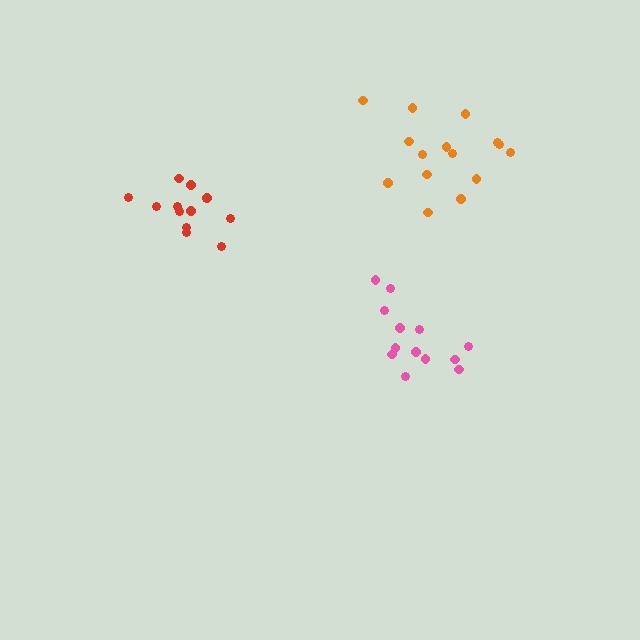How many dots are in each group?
Group 1: 13 dots, Group 2: 13 dots, Group 3: 15 dots (41 total).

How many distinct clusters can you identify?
There are 3 distinct clusters.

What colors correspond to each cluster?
The clusters are colored: pink, red, orange.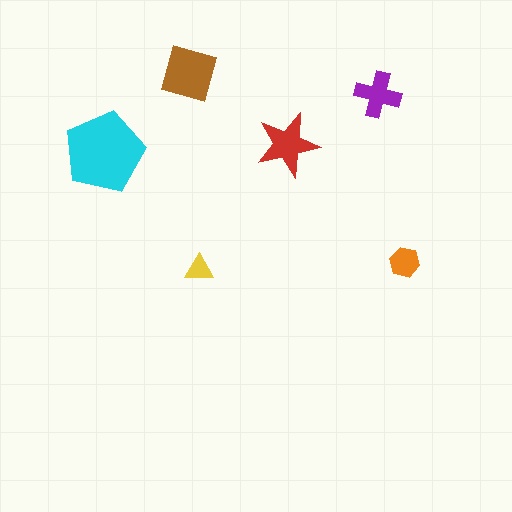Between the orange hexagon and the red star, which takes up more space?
The red star.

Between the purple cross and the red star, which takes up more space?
The red star.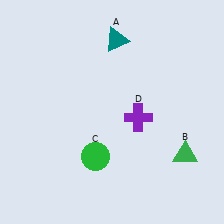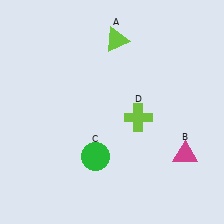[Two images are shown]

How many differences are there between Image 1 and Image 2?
There are 3 differences between the two images.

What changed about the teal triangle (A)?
In Image 1, A is teal. In Image 2, it changed to lime.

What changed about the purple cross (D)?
In Image 1, D is purple. In Image 2, it changed to lime.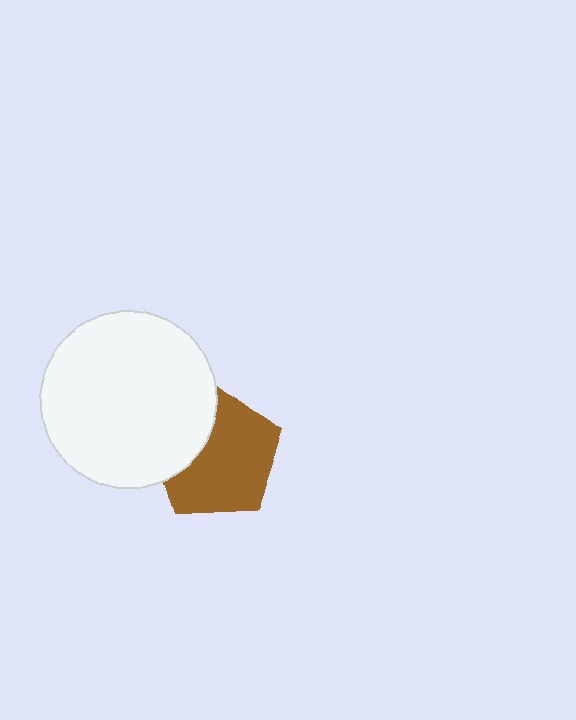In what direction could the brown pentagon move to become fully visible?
The brown pentagon could move right. That would shift it out from behind the white circle entirely.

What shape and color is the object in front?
The object in front is a white circle.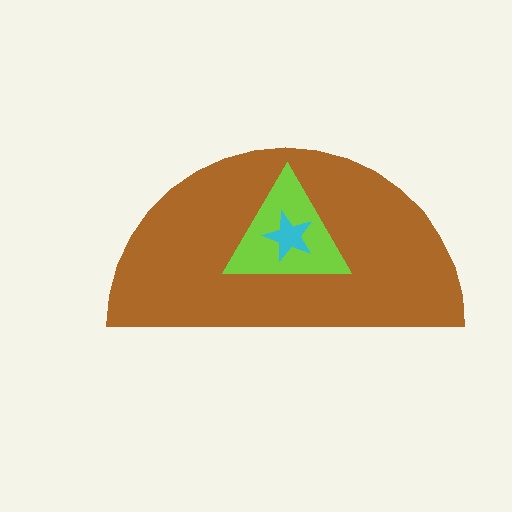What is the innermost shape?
The cyan star.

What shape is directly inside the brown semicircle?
The lime triangle.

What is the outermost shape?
The brown semicircle.